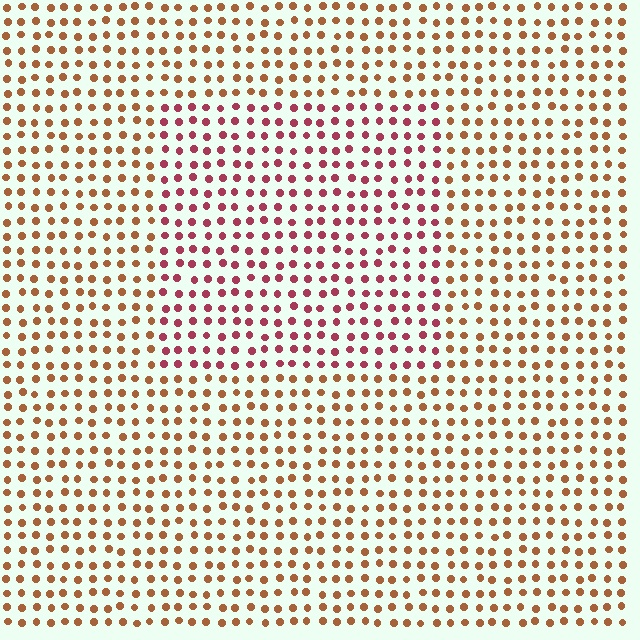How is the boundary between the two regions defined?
The boundary is defined purely by a slight shift in hue (about 39 degrees). Spacing, size, and orientation are identical on both sides.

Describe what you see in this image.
The image is filled with small brown elements in a uniform arrangement. A rectangle-shaped region is visible where the elements are tinted to a slightly different hue, forming a subtle color boundary.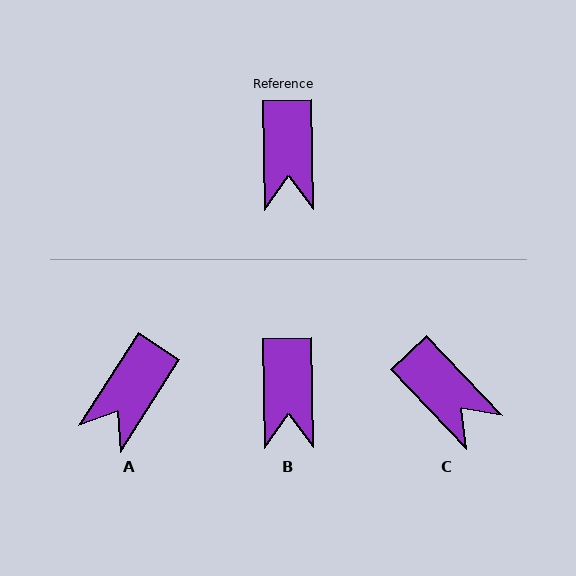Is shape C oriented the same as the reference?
No, it is off by about 43 degrees.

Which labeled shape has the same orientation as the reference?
B.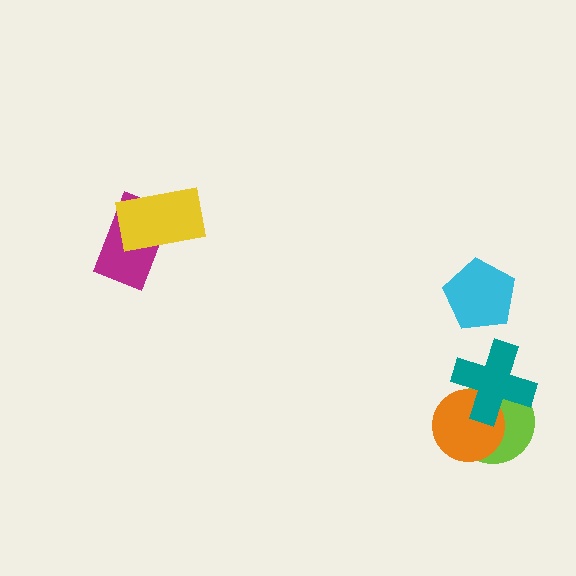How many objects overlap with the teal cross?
2 objects overlap with the teal cross.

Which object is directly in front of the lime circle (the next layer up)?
The orange circle is directly in front of the lime circle.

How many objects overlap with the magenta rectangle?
1 object overlaps with the magenta rectangle.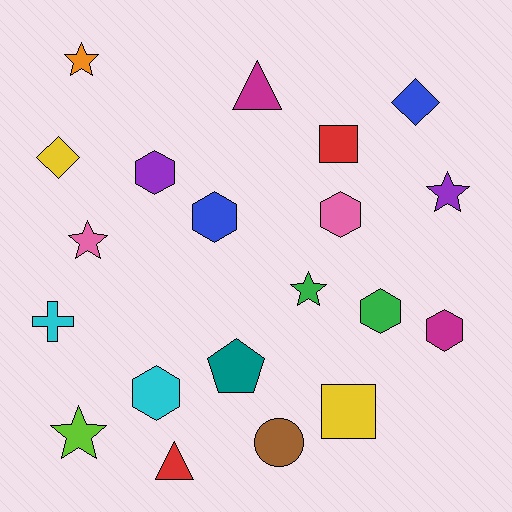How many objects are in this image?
There are 20 objects.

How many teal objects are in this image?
There is 1 teal object.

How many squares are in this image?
There are 2 squares.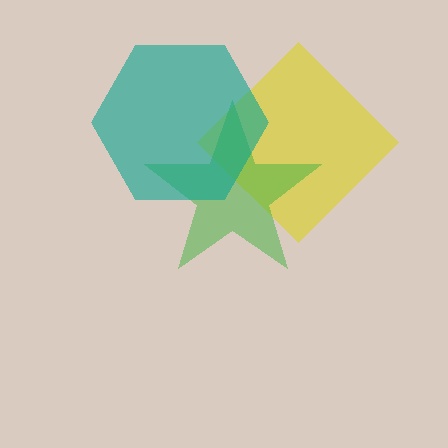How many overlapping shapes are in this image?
There are 3 overlapping shapes in the image.